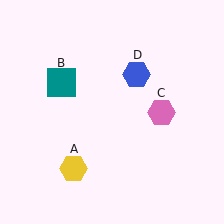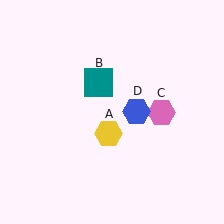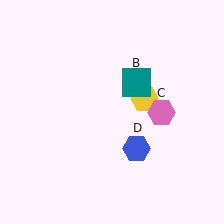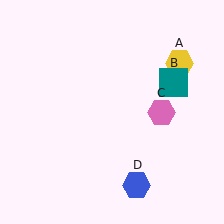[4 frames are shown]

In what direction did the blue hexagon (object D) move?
The blue hexagon (object D) moved down.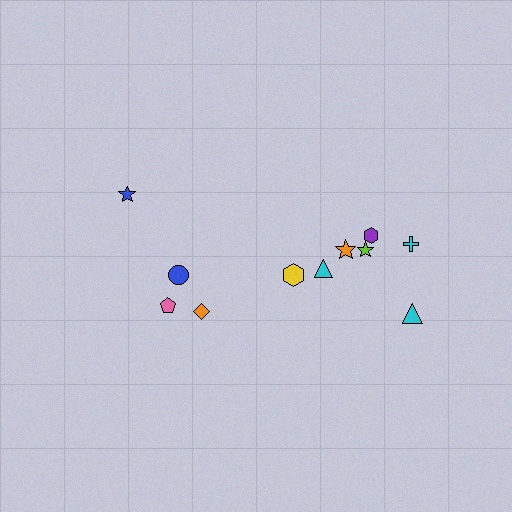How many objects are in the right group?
There are 7 objects.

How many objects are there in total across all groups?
There are 11 objects.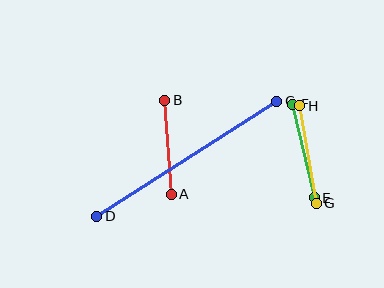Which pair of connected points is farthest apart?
Points C and D are farthest apart.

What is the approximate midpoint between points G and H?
The midpoint is at approximately (308, 154) pixels.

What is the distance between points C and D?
The distance is approximately 214 pixels.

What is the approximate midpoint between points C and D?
The midpoint is at approximately (187, 159) pixels.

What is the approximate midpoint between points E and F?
The midpoint is at approximately (303, 151) pixels.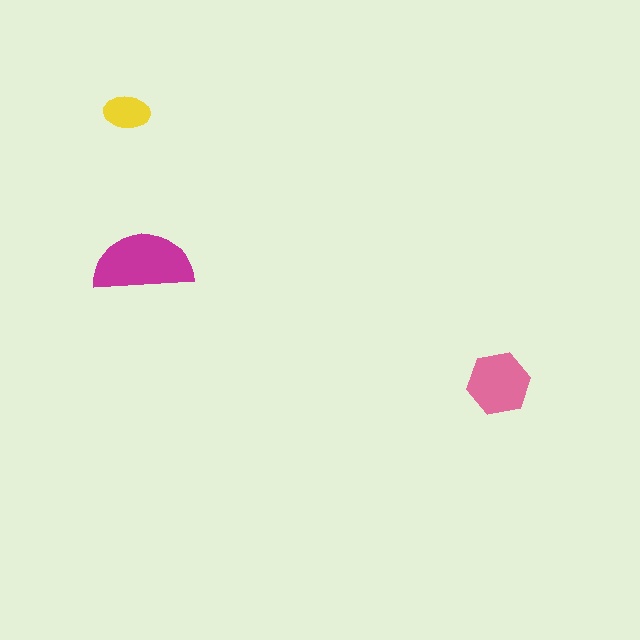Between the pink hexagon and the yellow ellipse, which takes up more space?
The pink hexagon.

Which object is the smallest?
The yellow ellipse.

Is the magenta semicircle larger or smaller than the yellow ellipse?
Larger.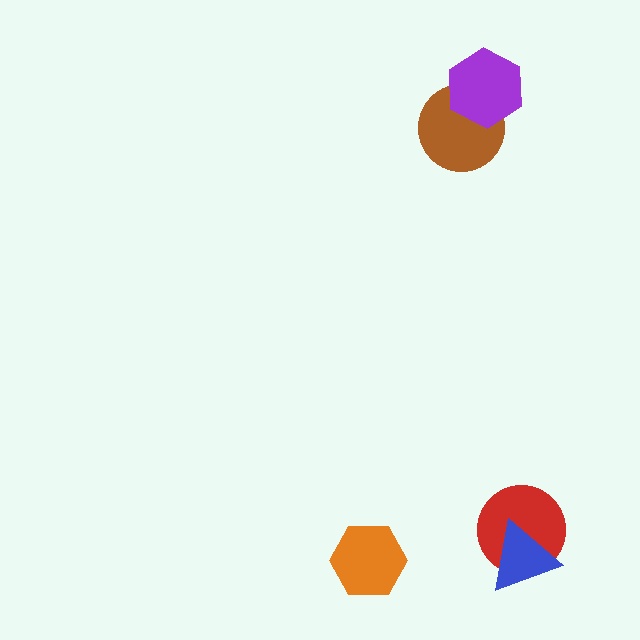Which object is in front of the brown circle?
The purple hexagon is in front of the brown circle.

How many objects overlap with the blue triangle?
1 object overlaps with the blue triangle.